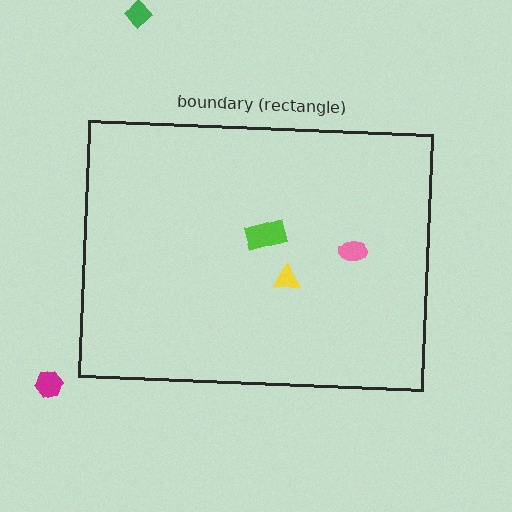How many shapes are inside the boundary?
3 inside, 2 outside.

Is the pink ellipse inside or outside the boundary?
Inside.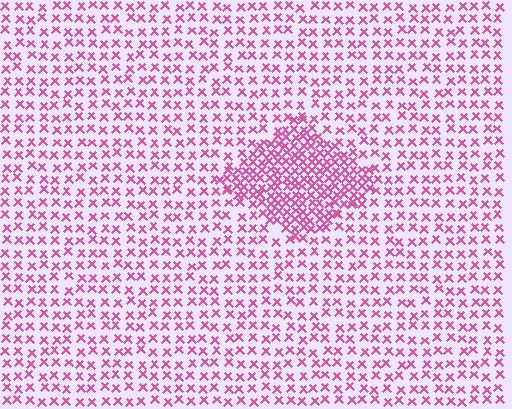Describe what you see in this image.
The image contains small pink elements arranged at two different densities. A diamond-shaped region is visible where the elements are more densely packed than the surrounding area.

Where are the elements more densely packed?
The elements are more densely packed inside the diamond boundary.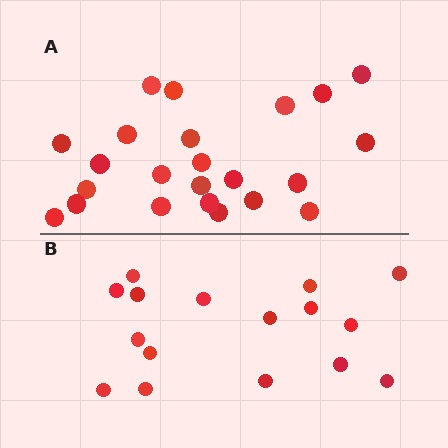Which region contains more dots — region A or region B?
Region A (the top region) has more dots.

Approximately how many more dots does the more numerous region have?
Region A has roughly 8 or so more dots than region B.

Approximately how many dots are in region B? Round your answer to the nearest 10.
About 20 dots. (The exact count is 16, which rounds to 20.)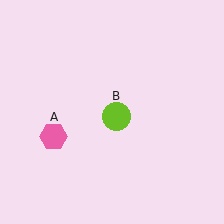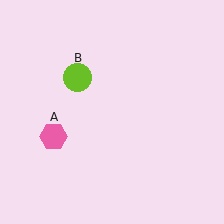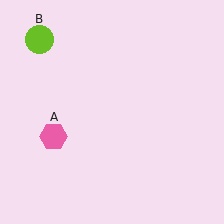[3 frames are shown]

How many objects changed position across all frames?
1 object changed position: lime circle (object B).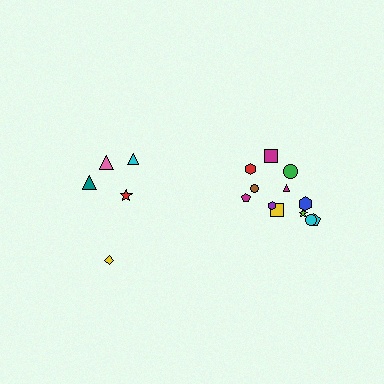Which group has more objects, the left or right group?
The right group.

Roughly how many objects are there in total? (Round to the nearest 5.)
Roughly 15 objects in total.